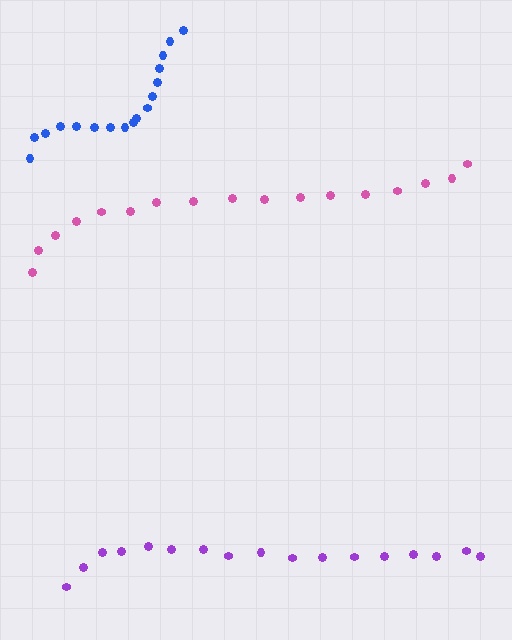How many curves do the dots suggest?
There are 3 distinct paths.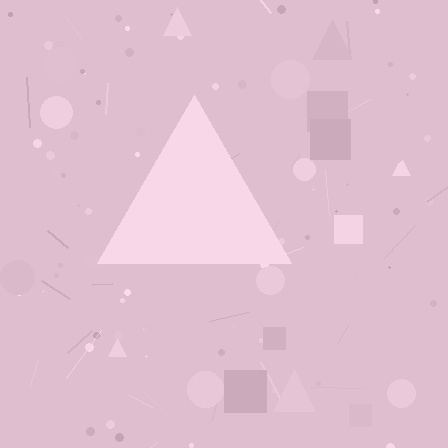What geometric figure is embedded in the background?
A triangle is embedded in the background.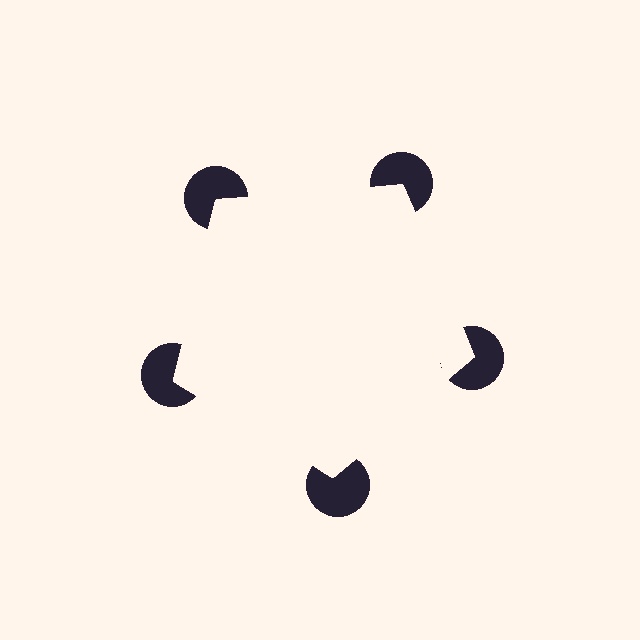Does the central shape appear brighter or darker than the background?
It typically appears slightly brighter than the background, even though no actual brightness change is drawn.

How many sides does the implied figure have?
5 sides.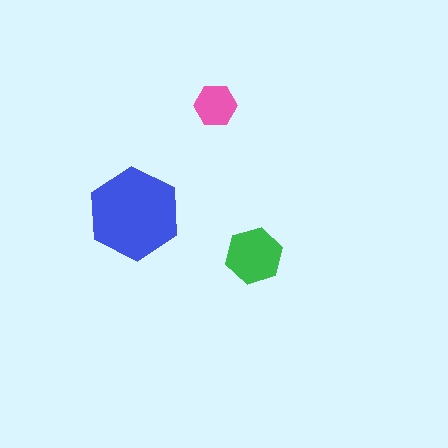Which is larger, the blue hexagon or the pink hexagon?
The blue one.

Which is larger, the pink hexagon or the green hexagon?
The green one.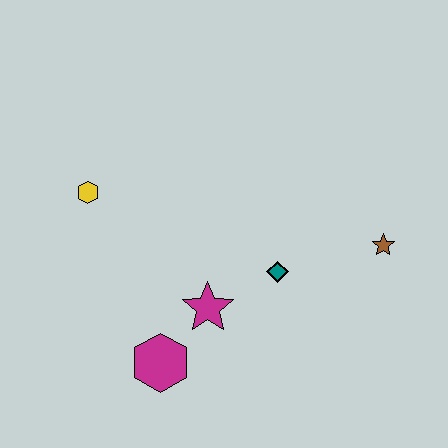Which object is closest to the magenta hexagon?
The magenta star is closest to the magenta hexagon.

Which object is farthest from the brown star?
The yellow hexagon is farthest from the brown star.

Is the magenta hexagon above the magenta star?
No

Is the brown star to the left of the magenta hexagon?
No